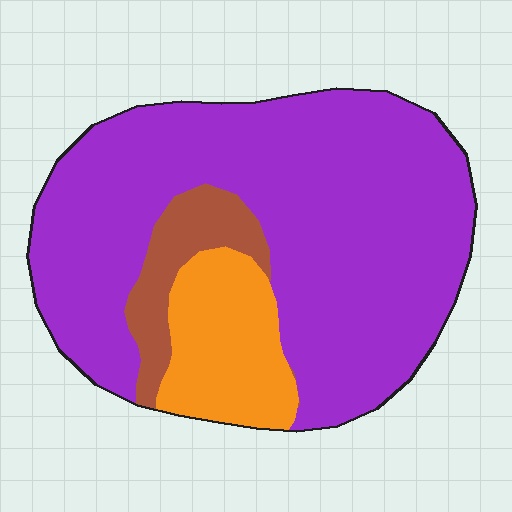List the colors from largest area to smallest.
From largest to smallest: purple, orange, brown.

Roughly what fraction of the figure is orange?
Orange covers roughly 15% of the figure.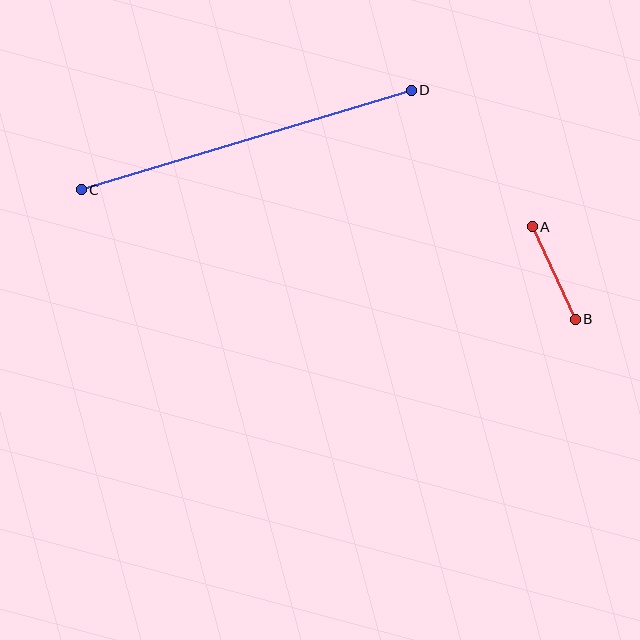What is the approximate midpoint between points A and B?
The midpoint is at approximately (554, 273) pixels.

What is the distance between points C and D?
The distance is approximately 345 pixels.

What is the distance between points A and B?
The distance is approximately 102 pixels.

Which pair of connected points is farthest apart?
Points C and D are farthest apart.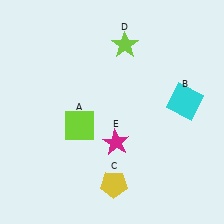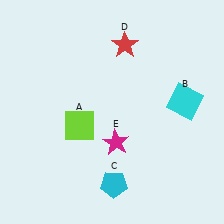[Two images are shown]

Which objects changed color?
C changed from yellow to cyan. D changed from lime to red.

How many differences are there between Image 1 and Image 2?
There are 2 differences between the two images.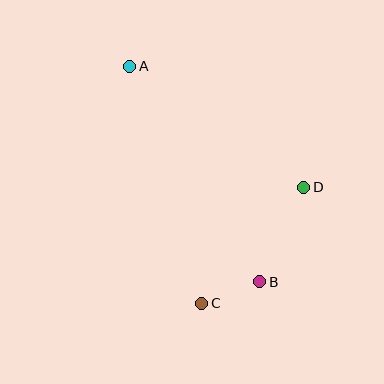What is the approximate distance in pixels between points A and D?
The distance between A and D is approximately 212 pixels.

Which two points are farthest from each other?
Points A and B are farthest from each other.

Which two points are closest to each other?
Points B and C are closest to each other.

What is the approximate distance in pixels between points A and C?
The distance between A and C is approximately 248 pixels.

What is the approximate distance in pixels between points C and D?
The distance between C and D is approximately 155 pixels.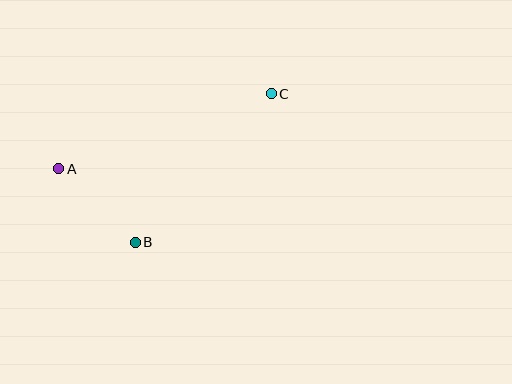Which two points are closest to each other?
Points A and B are closest to each other.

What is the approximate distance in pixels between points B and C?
The distance between B and C is approximately 201 pixels.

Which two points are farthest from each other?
Points A and C are farthest from each other.